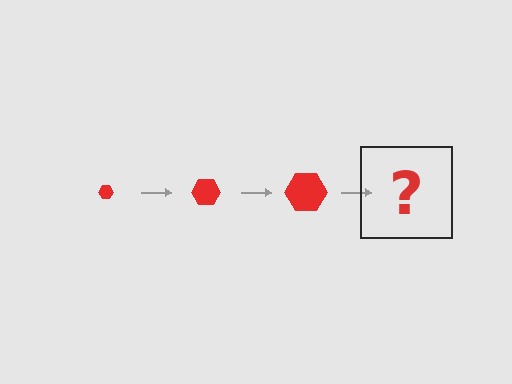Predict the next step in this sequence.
The next step is a red hexagon, larger than the previous one.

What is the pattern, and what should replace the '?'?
The pattern is that the hexagon gets progressively larger each step. The '?' should be a red hexagon, larger than the previous one.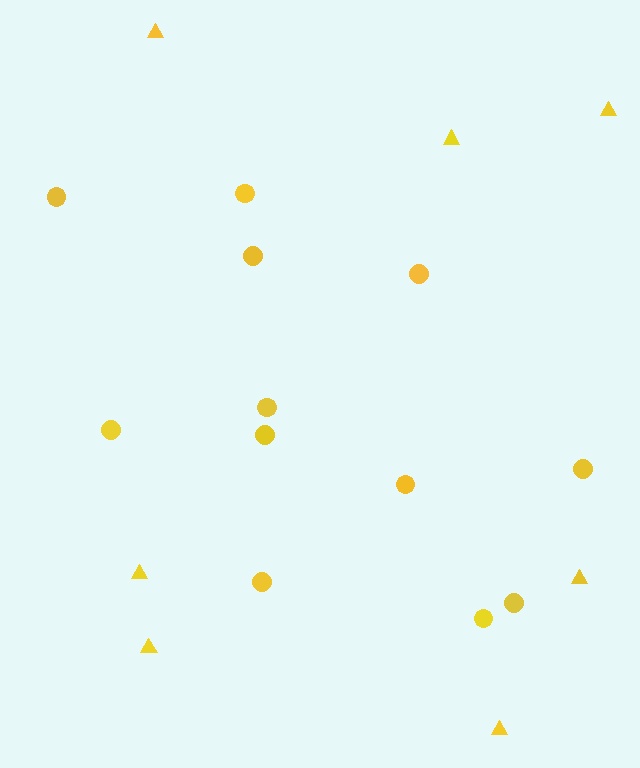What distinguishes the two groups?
There are 2 groups: one group of circles (12) and one group of triangles (7).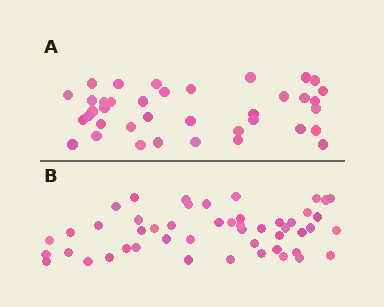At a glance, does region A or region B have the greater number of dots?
Region B (the bottom region) has more dots.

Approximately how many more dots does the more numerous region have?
Region B has roughly 12 or so more dots than region A.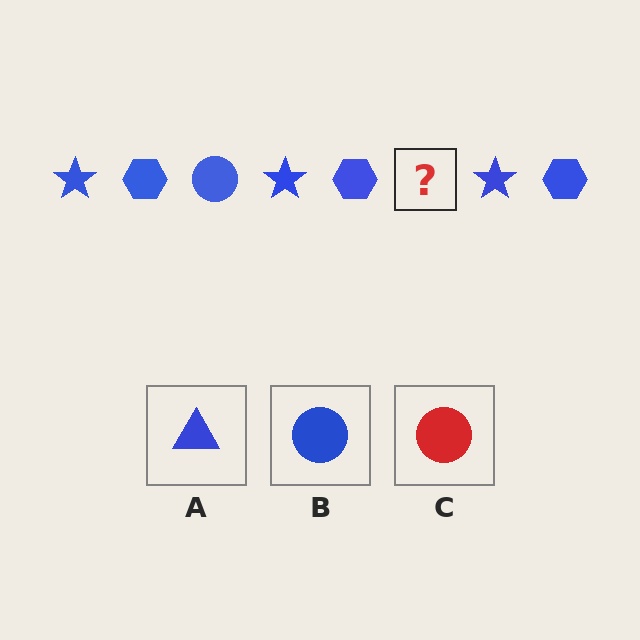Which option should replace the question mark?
Option B.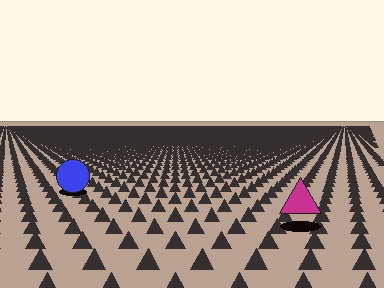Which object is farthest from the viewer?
The blue circle is farthest from the viewer. It appears smaller and the ground texture around it is denser.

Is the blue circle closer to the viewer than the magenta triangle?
No. The magenta triangle is closer — you can tell from the texture gradient: the ground texture is coarser near it.